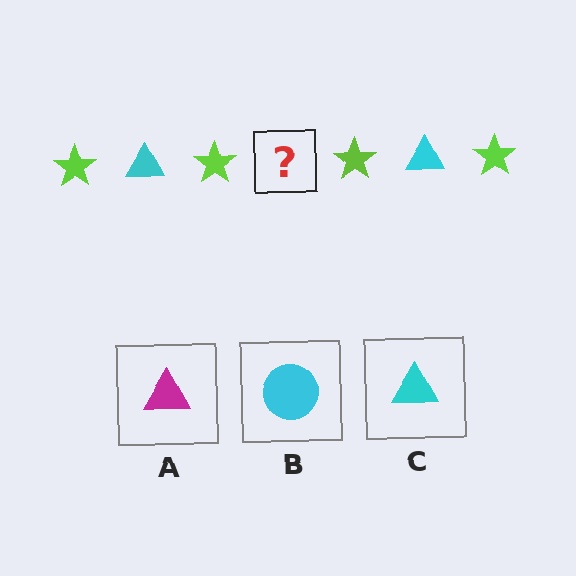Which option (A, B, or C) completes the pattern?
C.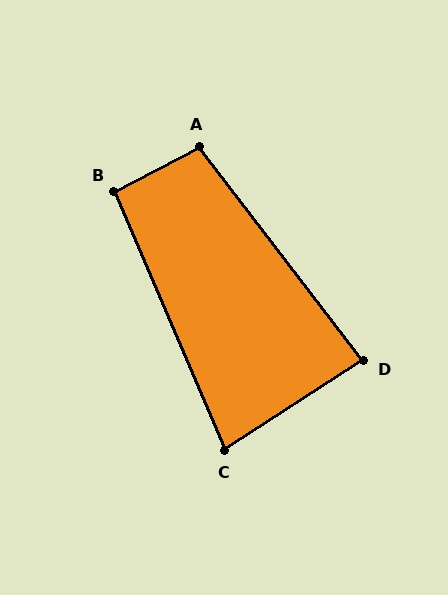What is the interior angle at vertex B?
Approximately 95 degrees (approximately right).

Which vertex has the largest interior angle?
A, at approximately 100 degrees.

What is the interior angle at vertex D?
Approximately 85 degrees (approximately right).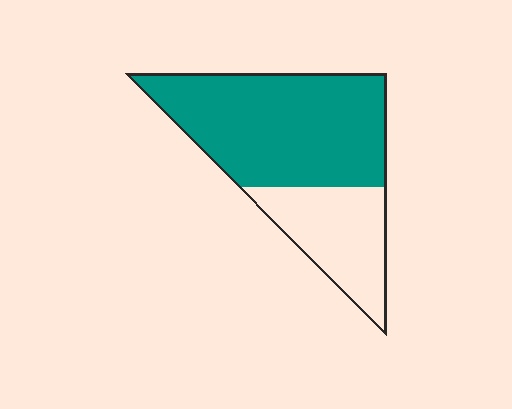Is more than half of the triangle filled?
Yes.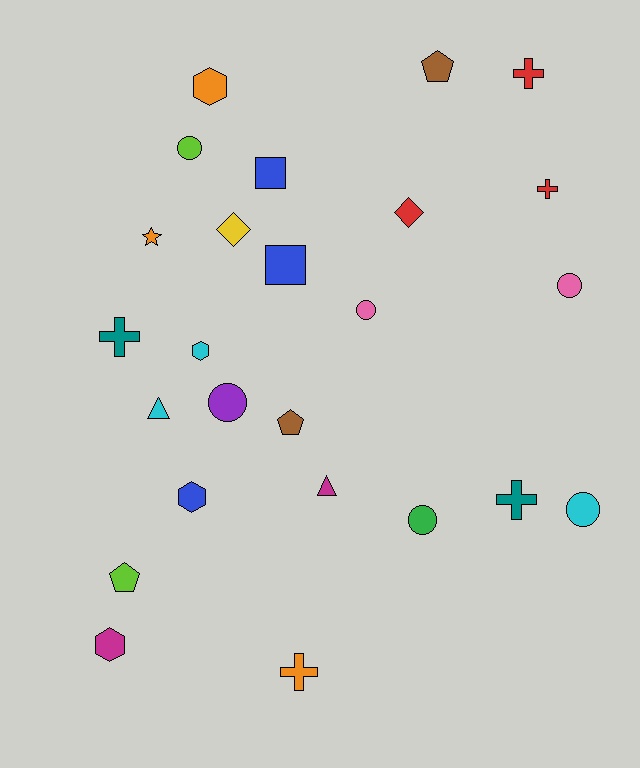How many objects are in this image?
There are 25 objects.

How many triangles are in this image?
There are 2 triangles.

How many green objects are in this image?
There is 1 green object.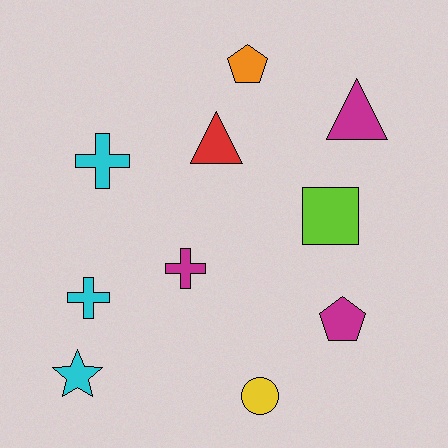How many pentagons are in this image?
There are 2 pentagons.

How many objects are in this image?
There are 10 objects.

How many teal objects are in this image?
There are no teal objects.